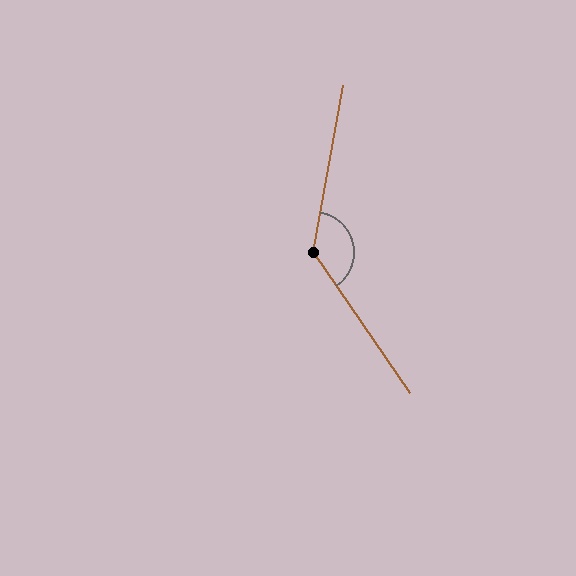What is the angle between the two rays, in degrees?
Approximately 135 degrees.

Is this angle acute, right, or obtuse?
It is obtuse.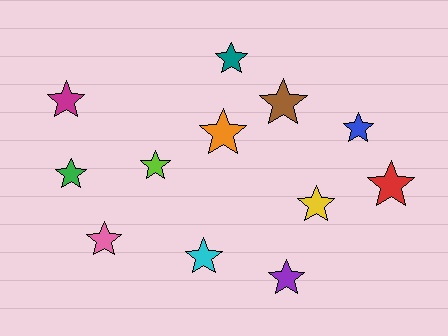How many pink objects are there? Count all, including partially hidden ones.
There is 1 pink object.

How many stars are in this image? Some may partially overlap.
There are 12 stars.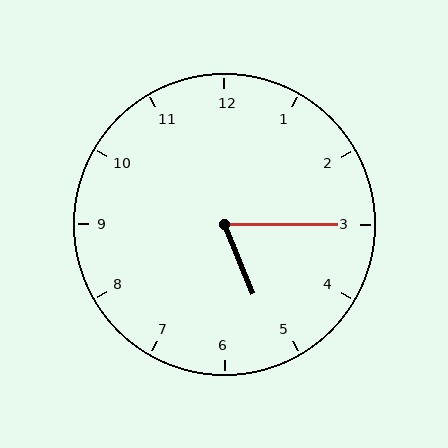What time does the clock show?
5:15.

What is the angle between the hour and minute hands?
Approximately 68 degrees.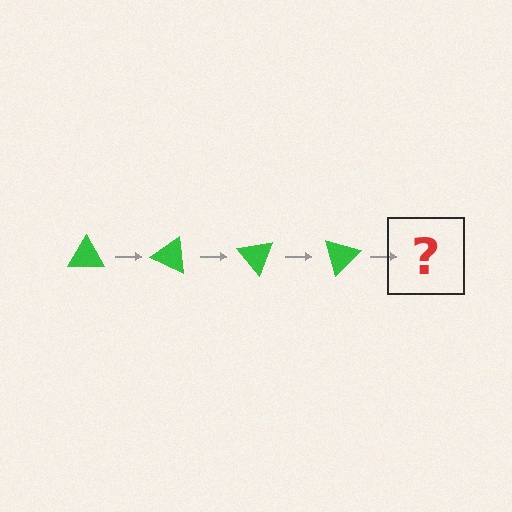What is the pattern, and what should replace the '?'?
The pattern is that the triangle rotates 25 degrees each step. The '?' should be a green triangle rotated 100 degrees.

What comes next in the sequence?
The next element should be a green triangle rotated 100 degrees.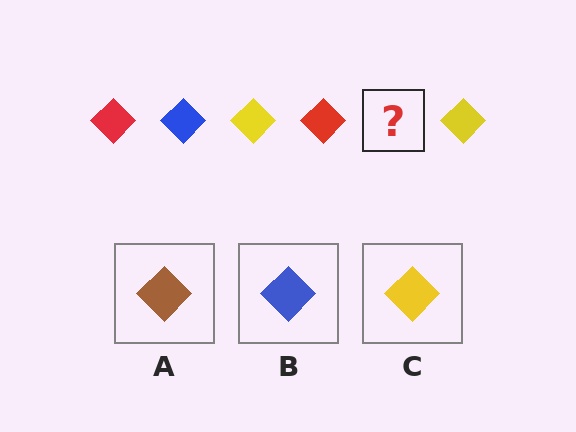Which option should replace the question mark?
Option B.